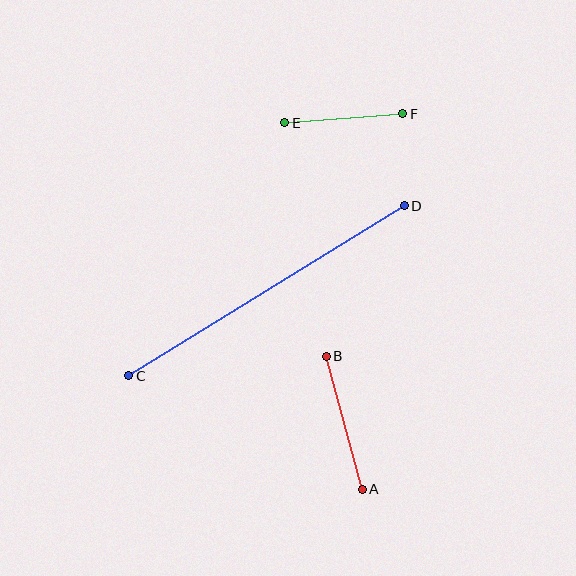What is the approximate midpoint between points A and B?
The midpoint is at approximately (344, 423) pixels.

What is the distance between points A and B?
The distance is approximately 138 pixels.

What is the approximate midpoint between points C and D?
The midpoint is at approximately (267, 291) pixels.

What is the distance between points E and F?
The distance is approximately 118 pixels.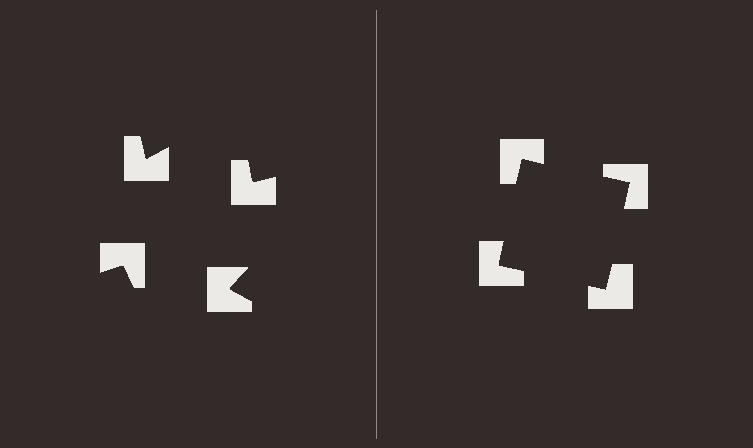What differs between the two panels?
The notched squares are positioned identically on both sides; only the wedge orientations differ. On the right they align to a square; on the left they are misaligned.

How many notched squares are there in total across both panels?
8 — 4 on each side.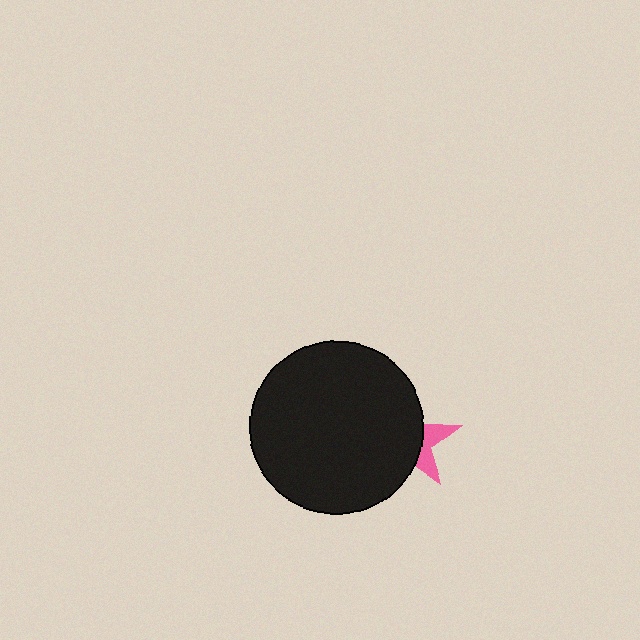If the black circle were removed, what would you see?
You would see the complete pink star.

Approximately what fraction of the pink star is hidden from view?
Roughly 70% of the pink star is hidden behind the black circle.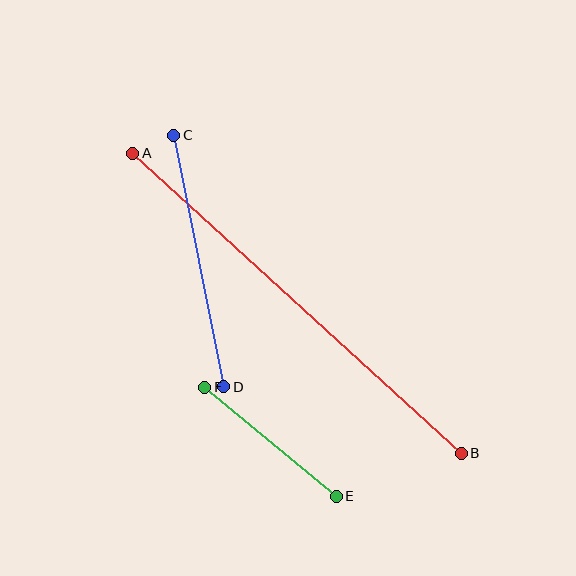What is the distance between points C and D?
The distance is approximately 256 pixels.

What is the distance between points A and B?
The distance is approximately 445 pixels.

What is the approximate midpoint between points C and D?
The midpoint is at approximately (199, 261) pixels.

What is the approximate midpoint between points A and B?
The midpoint is at approximately (297, 303) pixels.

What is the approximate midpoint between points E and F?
The midpoint is at approximately (271, 442) pixels.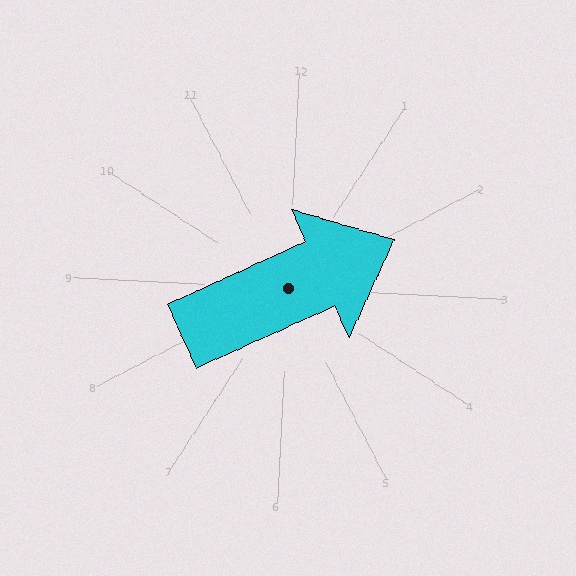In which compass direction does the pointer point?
Northeast.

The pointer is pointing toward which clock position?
Roughly 2 o'clock.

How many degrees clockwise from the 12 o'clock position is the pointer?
Approximately 63 degrees.